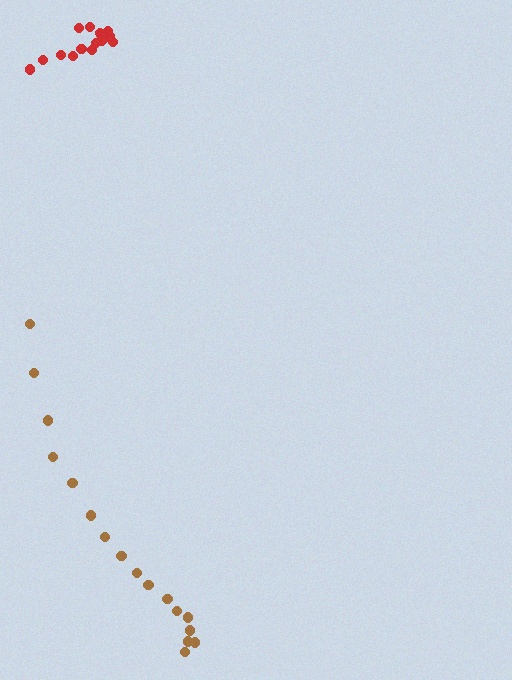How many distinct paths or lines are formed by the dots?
There are 2 distinct paths.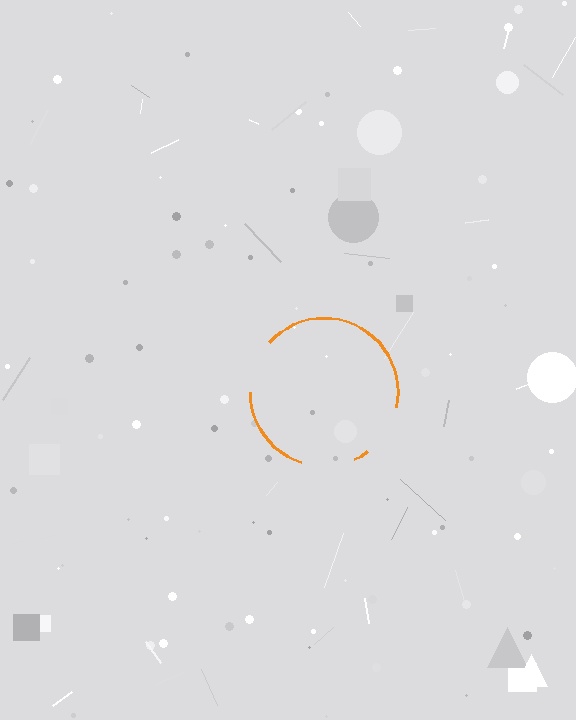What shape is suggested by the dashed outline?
The dashed outline suggests a circle.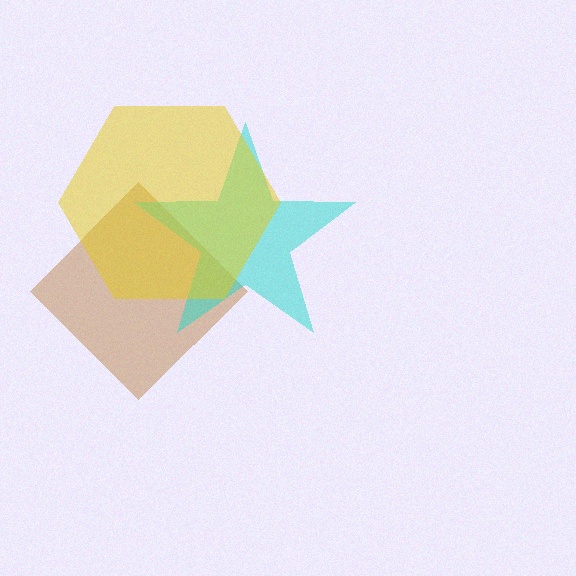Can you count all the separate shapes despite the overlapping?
Yes, there are 3 separate shapes.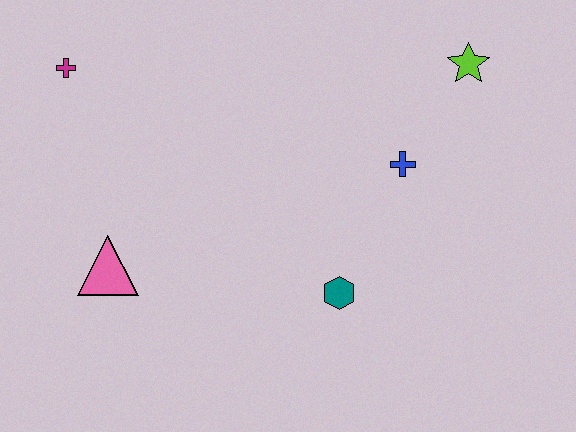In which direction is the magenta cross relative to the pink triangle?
The magenta cross is above the pink triangle.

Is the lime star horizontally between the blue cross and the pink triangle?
No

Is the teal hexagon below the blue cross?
Yes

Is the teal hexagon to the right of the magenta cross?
Yes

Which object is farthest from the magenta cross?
The lime star is farthest from the magenta cross.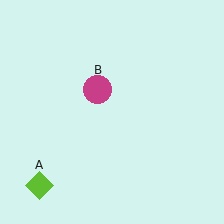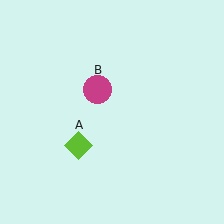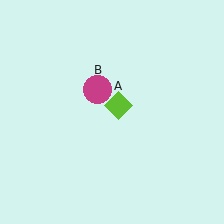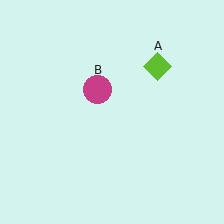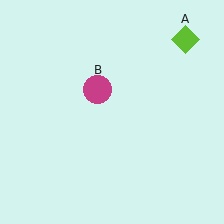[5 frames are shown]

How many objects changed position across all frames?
1 object changed position: lime diamond (object A).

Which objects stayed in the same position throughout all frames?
Magenta circle (object B) remained stationary.